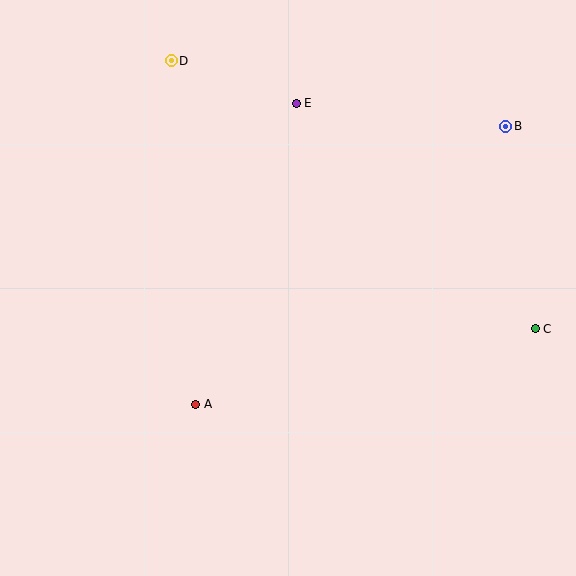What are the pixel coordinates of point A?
Point A is at (196, 404).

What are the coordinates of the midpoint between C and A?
The midpoint between C and A is at (366, 366).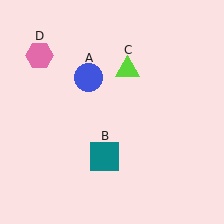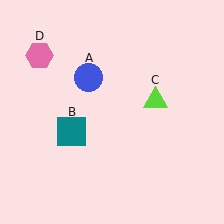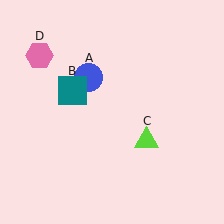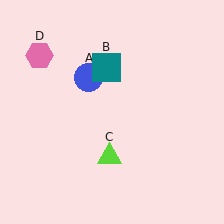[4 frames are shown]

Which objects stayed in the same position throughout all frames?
Blue circle (object A) and pink hexagon (object D) remained stationary.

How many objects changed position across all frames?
2 objects changed position: teal square (object B), lime triangle (object C).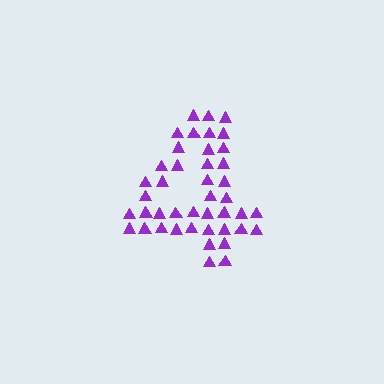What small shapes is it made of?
It is made of small triangles.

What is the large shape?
The large shape is the digit 4.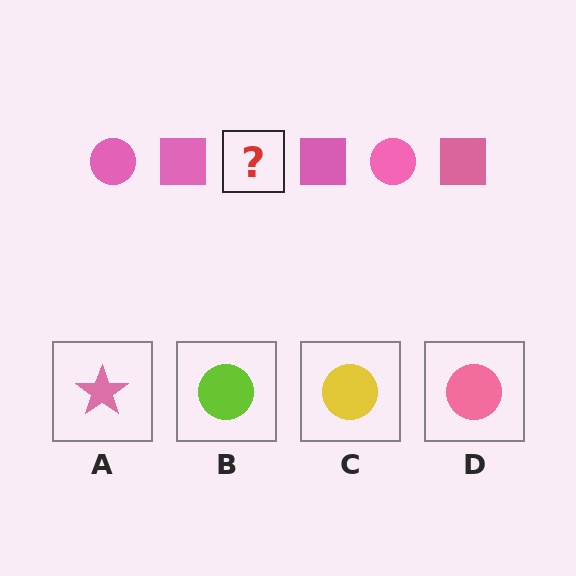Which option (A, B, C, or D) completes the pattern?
D.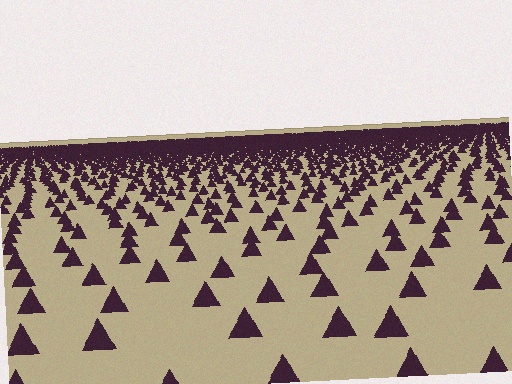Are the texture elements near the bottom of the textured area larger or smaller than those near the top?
Larger. Near the bottom, elements are closer to the viewer and appear at a bigger on-screen size.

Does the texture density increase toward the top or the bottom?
Density increases toward the top.